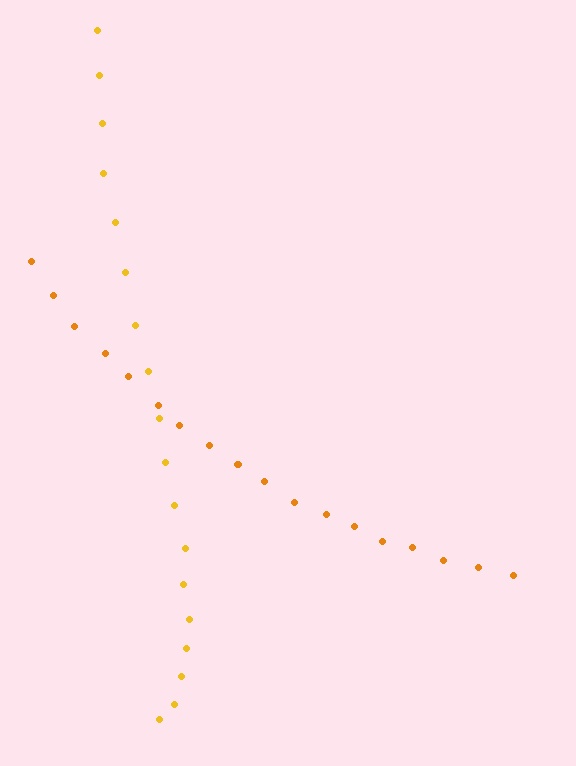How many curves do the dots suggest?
There are 2 distinct paths.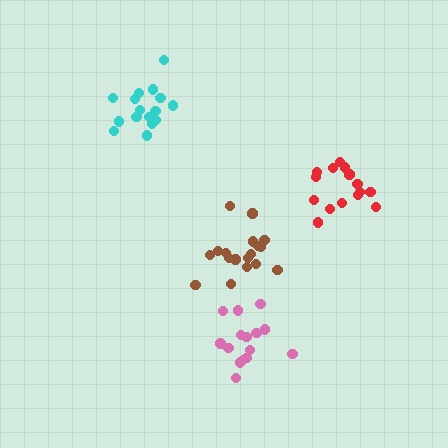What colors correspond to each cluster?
The clusters are colored: pink, cyan, brown, red.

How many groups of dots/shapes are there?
There are 4 groups.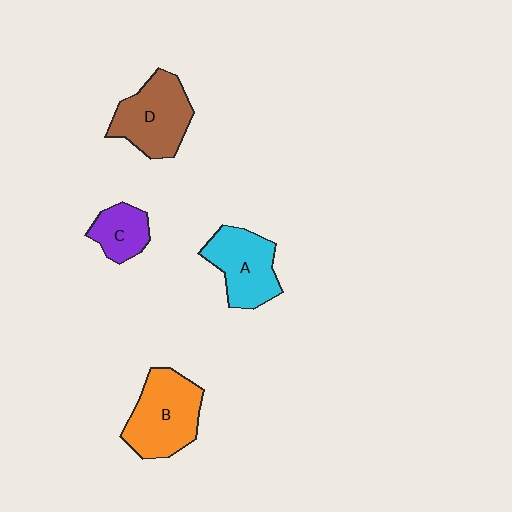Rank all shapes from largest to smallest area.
From largest to smallest: B (orange), D (brown), A (cyan), C (purple).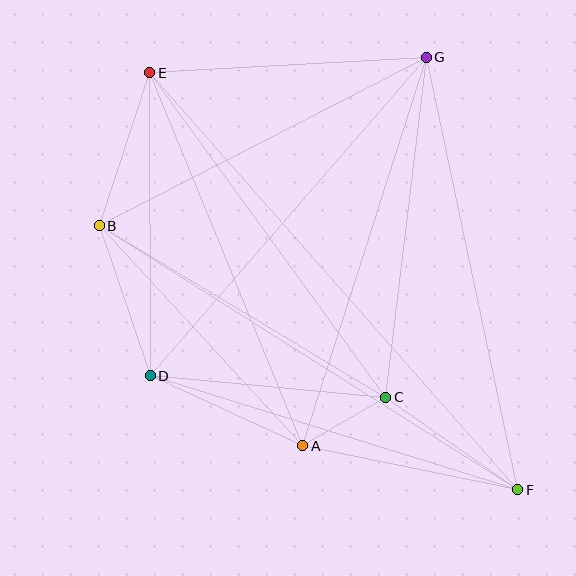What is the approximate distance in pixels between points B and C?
The distance between B and C is approximately 334 pixels.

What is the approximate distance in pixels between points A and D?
The distance between A and D is approximately 168 pixels.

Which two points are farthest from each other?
Points E and F are farthest from each other.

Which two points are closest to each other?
Points A and C are closest to each other.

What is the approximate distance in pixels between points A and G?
The distance between A and G is approximately 407 pixels.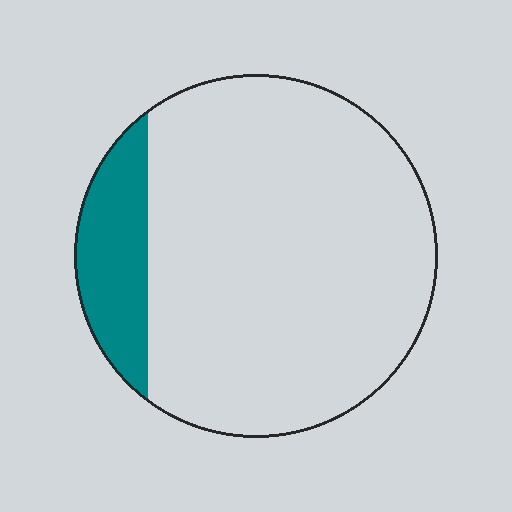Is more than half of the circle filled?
No.